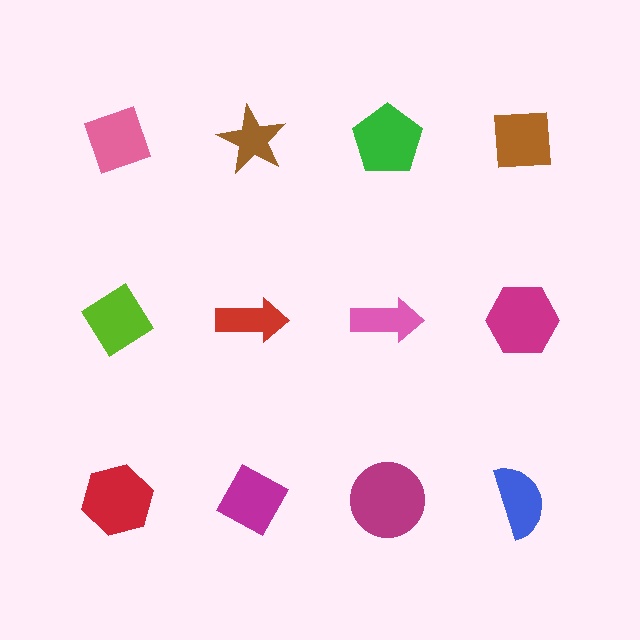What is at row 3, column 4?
A blue semicircle.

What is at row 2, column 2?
A red arrow.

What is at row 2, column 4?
A magenta hexagon.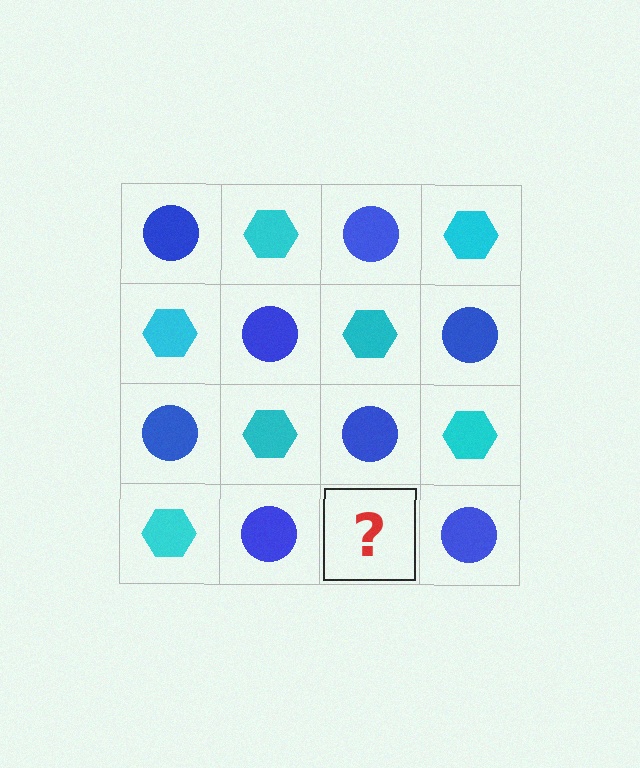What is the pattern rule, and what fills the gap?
The rule is that it alternates blue circle and cyan hexagon in a checkerboard pattern. The gap should be filled with a cyan hexagon.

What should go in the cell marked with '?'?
The missing cell should contain a cyan hexagon.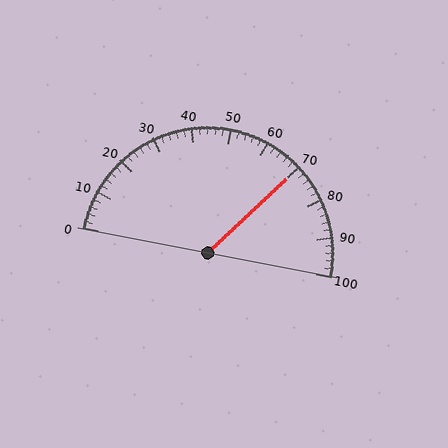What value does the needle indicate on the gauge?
The needle indicates approximately 70.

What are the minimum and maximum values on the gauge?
The gauge ranges from 0 to 100.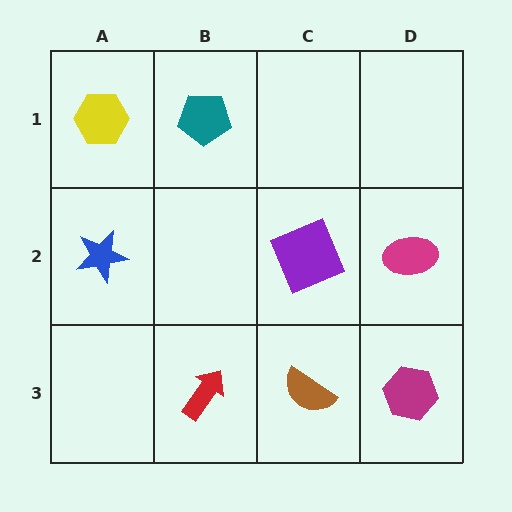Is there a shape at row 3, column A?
No, that cell is empty.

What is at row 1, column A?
A yellow hexagon.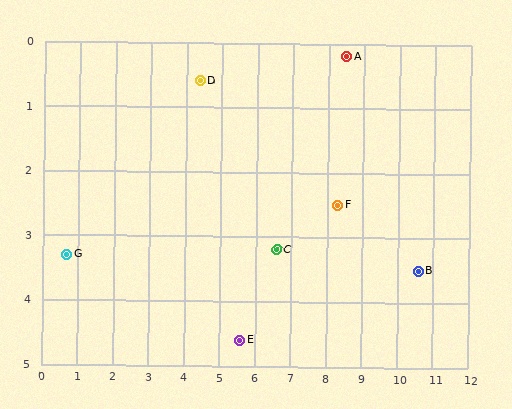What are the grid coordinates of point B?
Point B is at approximately (10.6, 3.5).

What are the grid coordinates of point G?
Point G is at approximately (0.7, 3.3).